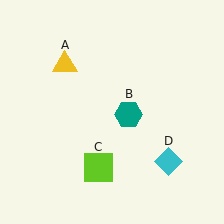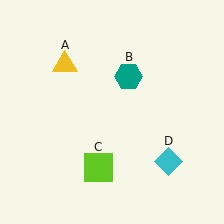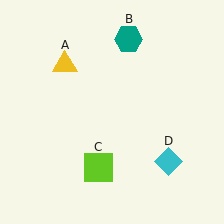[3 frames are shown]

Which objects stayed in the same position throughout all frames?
Yellow triangle (object A) and lime square (object C) and cyan diamond (object D) remained stationary.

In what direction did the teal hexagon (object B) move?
The teal hexagon (object B) moved up.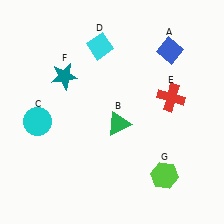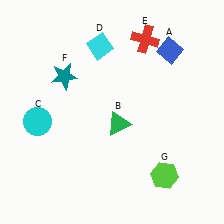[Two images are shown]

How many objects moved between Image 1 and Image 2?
1 object moved between the two images.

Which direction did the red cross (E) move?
The red cross (E) moved up.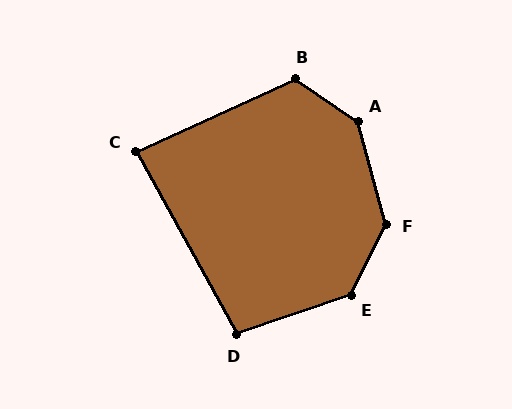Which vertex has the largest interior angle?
A, at approximately 139 degrees.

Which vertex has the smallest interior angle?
C, at approximately 86 degrees.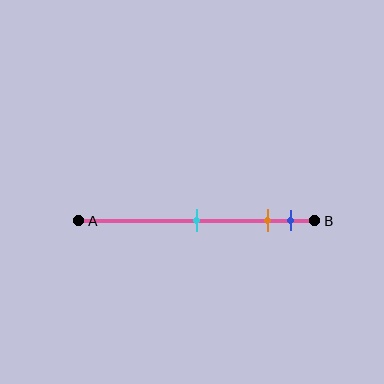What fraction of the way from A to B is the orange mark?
The orange mark is approximately 80% (0.8) of the way from A to B.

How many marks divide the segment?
There are 3 marks dividing the segment.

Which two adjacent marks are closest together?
The orange and blue marks are the closest adjacent pair.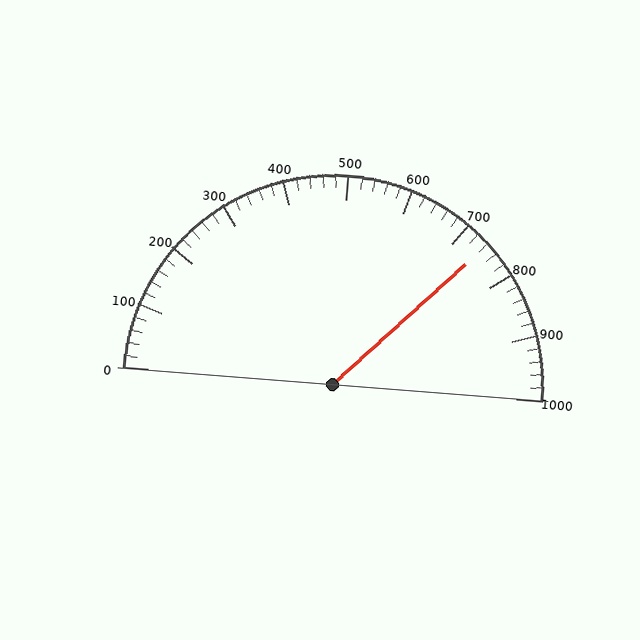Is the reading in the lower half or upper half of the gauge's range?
The reading is in the upper half of the range (0 to 1000).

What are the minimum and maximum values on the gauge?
The gauge ranges from 0 to 1000.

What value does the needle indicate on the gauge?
The needle indicates approximately 740.